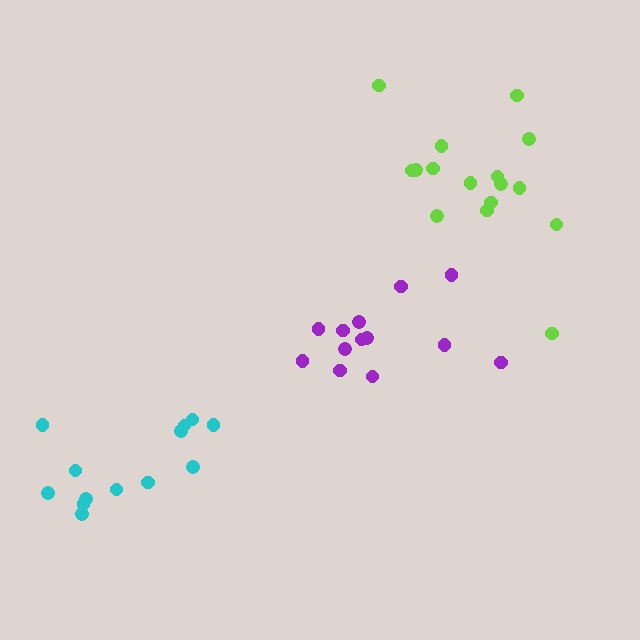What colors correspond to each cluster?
The clusters are colored: lime, purple, cyan.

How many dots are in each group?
Group 1: 16 dots, Group 2: 13 dots, Group 3: 13 dots (42 total).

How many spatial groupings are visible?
There are 3 spatial groupings.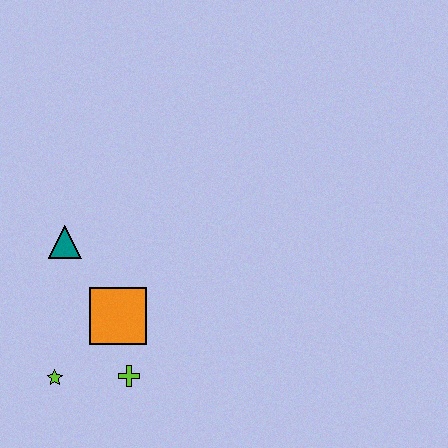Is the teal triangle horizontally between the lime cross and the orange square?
No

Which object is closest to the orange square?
The lime cross is closest to the orange square.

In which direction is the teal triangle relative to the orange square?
The teal triangle is above the orange square.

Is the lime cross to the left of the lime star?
No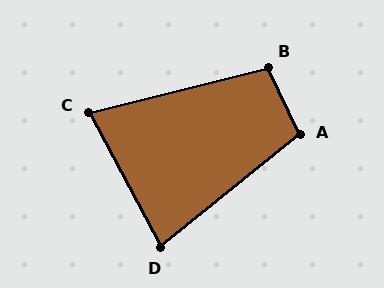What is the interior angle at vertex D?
Approximately 79 degrees (acute).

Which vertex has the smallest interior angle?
C, at approximately 76 degrees.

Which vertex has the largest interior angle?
A, at approximately 104 degrees.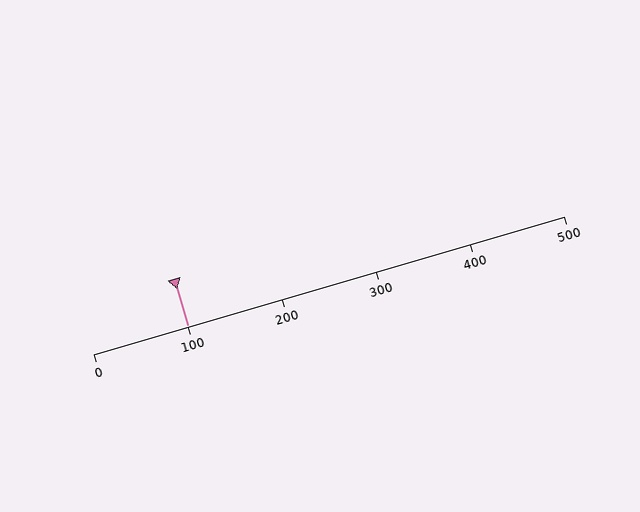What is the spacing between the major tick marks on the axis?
The major ticks are spaced 100 apart.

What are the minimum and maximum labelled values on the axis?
The axis runs from 0 to 500.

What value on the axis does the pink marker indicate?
The marker indicates approximately 100.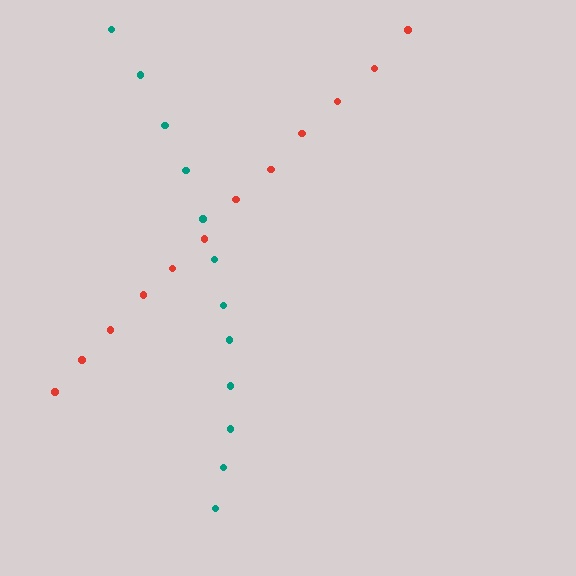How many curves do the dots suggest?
There are 2 distinct paths.